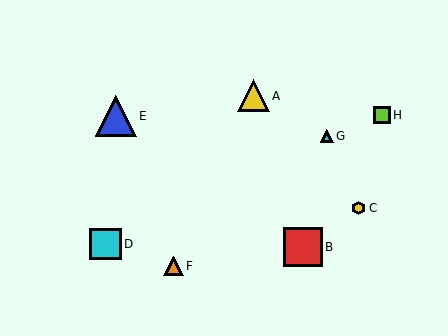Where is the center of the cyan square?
The center of the cyan square is at (106, 244).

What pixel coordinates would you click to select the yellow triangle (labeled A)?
Click at (253, 96) to select the yellow triangle A.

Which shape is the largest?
The blue triangle (labeled E) is the largest.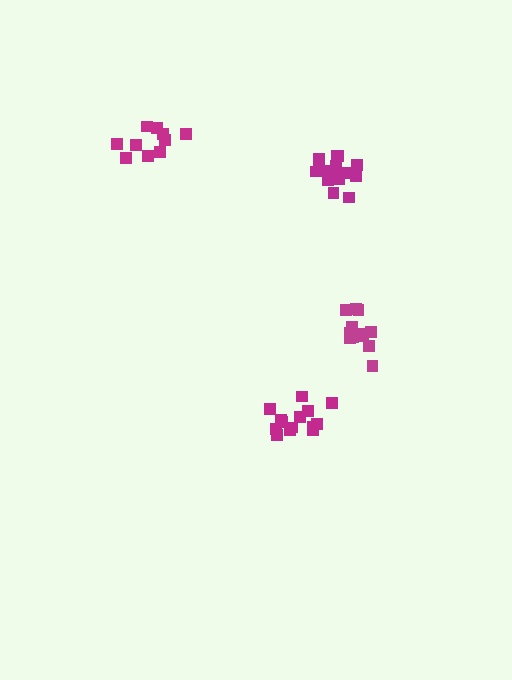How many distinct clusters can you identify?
There are 4 distinct clusters.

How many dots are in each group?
Group 1: 14 dots, Group 2: 10 dots, Group 3: 15 dots, Group 4: 12 dots (51 total).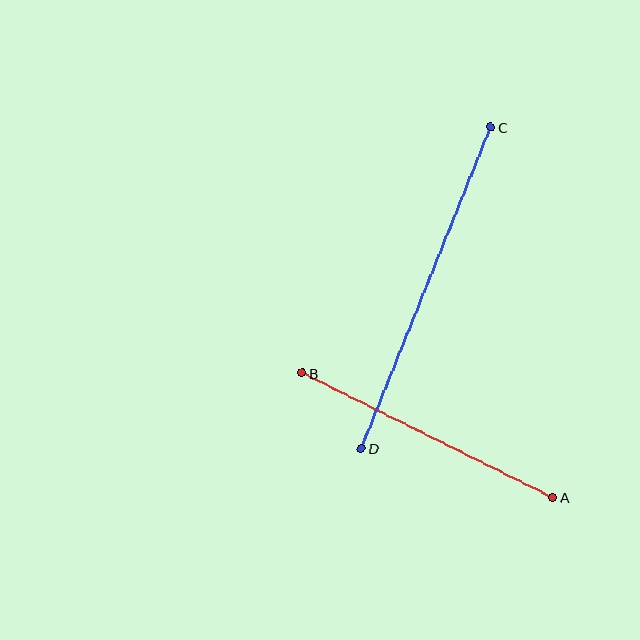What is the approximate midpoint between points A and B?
The midpoint is at approximately (428, 435) pixels.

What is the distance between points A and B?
The distance is approximately 280 pixels.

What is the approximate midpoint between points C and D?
The midpoint is at approximately (426, 288) pixels.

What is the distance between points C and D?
The distance is approximately 347 pixels.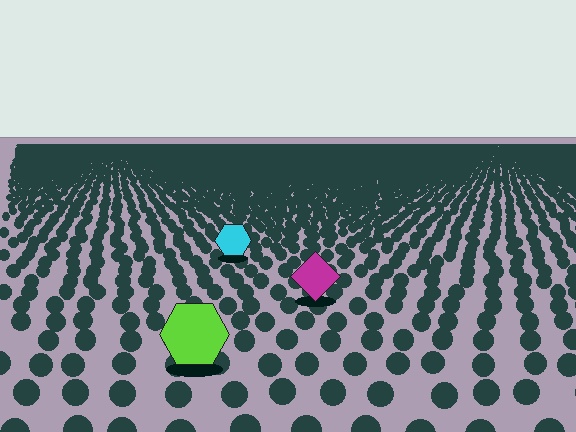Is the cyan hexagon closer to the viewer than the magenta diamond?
No. The magenta diamond is closer — you can tell from the texture gradient: the ground texture is coarser near it.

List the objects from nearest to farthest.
From nearest to farthest: the lime hexagon, the magenta diamond, the cyan hexagon.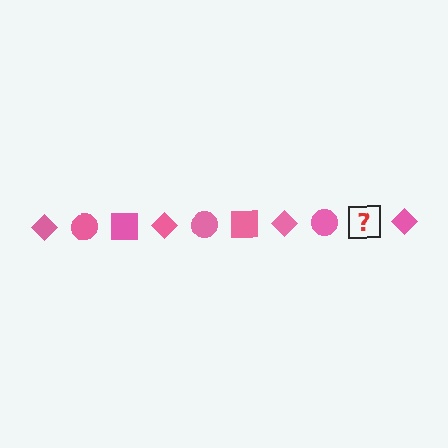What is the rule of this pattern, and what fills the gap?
The rule is that the pattern cycles through diamond, circle, square shapes in pink. The gap should be filled with a pink square.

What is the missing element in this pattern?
The missing element is a pink square.